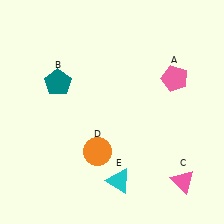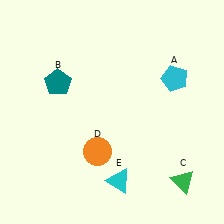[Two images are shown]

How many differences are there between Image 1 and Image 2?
There are 2 differences between the two images.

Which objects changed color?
A changed from pink to cyan. C changed from pink to green.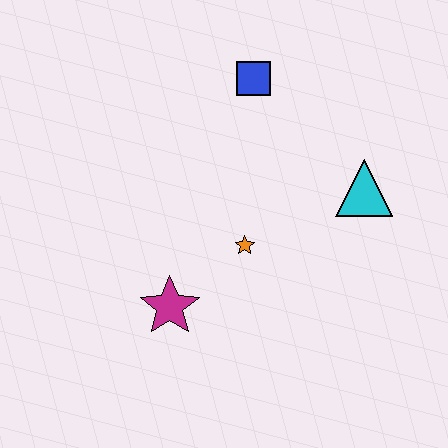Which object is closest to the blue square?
The cyan triangle is closest to the blue square.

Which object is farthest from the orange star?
The blue square is farthest from the orange star.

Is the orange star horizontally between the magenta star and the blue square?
Yes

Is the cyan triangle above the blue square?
No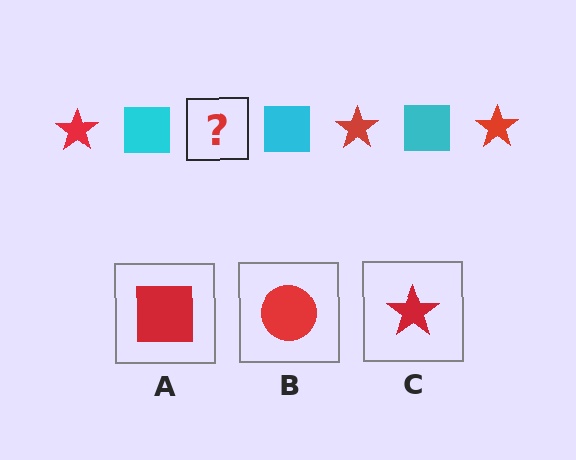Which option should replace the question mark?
Option C.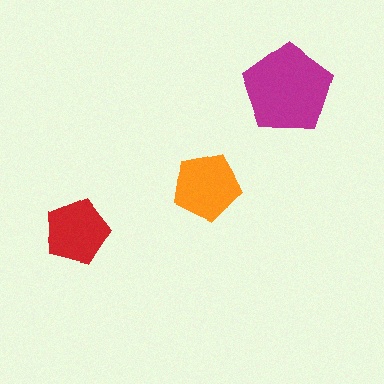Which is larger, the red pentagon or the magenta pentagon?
The magenta one.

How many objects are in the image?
There are 3 objects in the image.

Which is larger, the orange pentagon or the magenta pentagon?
The magenta one.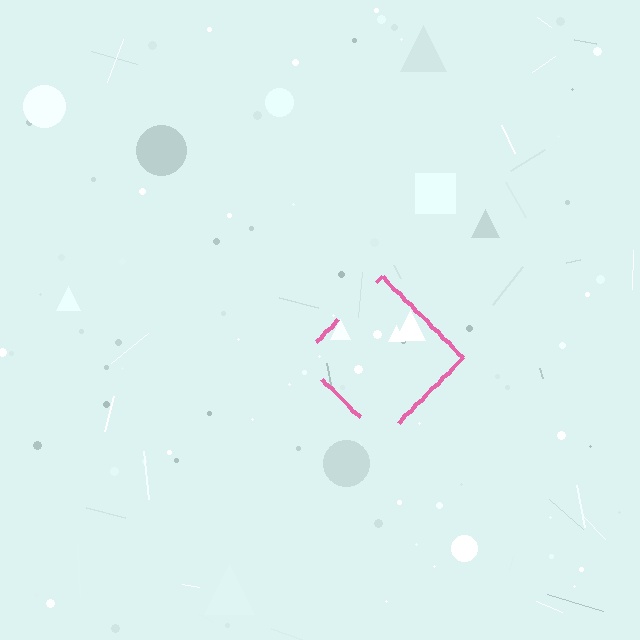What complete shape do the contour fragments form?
The contour fragments form a diamond.